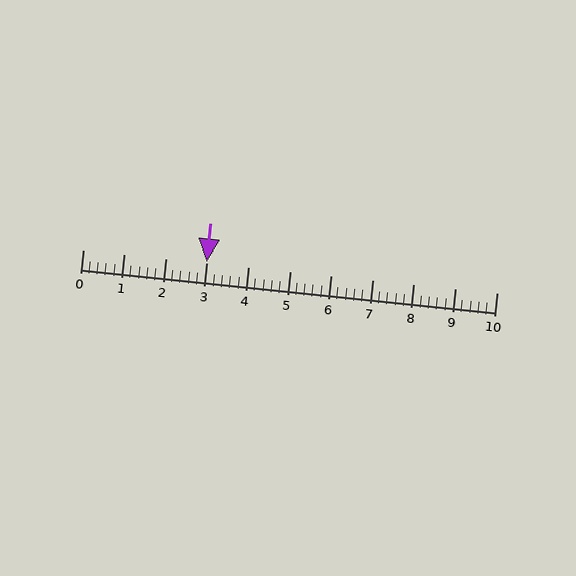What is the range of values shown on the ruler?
The ruler shows values from 0 to 10.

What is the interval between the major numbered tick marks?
The major tick marks are spaced 1 units apart.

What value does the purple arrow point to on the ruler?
The purple arrow points to approximately 3.0.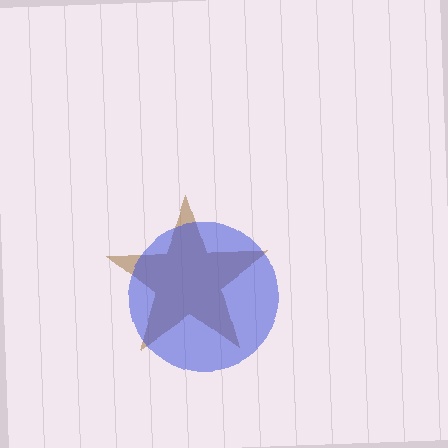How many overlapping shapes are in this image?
There are 2 overlapping shapes in the image.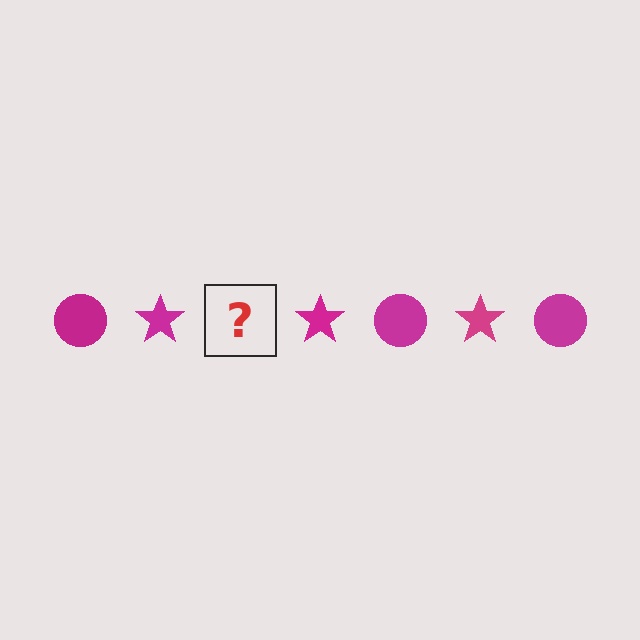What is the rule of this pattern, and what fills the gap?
The rule is that the pattern cycles through circle, star shapes in magenta. The gap should be filled with a magenta circle.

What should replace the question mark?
The question mark should be replaced with a magenta circle.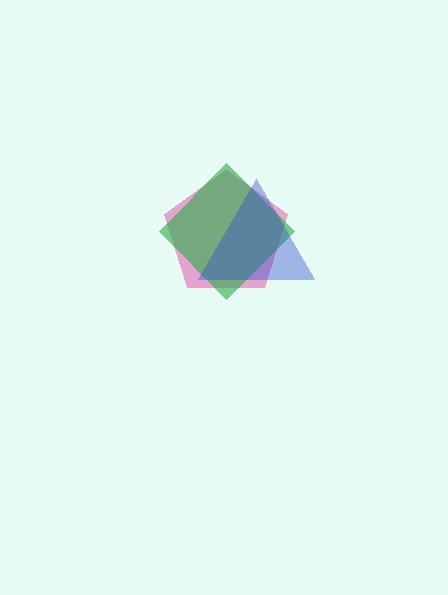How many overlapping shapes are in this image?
There are 3 overlapping shapes in the image.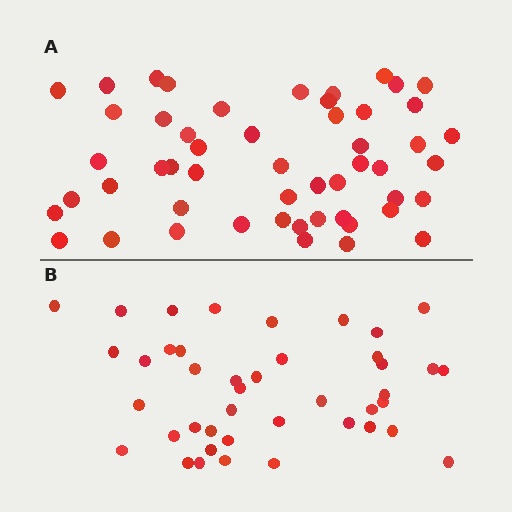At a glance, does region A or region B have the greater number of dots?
Region A (the top region) has more dots.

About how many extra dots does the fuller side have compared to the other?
Region A has roughly 10 or so more dots than region B.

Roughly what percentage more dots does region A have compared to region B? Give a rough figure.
About 25% more.